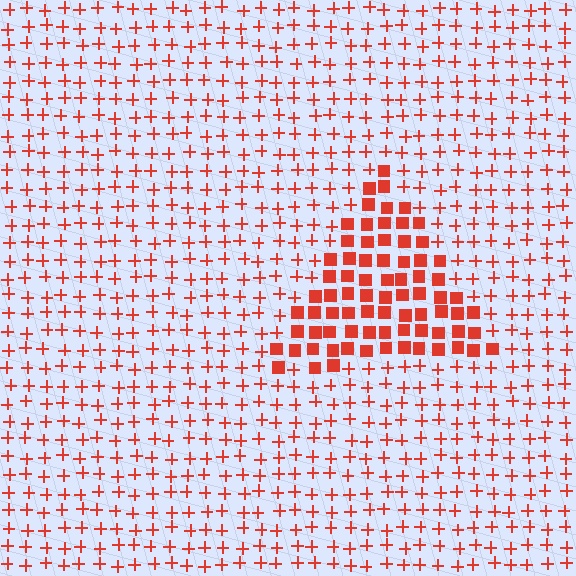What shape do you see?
I see a triangle.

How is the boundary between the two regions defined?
The boundary is defined by a change in element shape: squares inside vs. plus signs outside. All elements share the same color and spacing.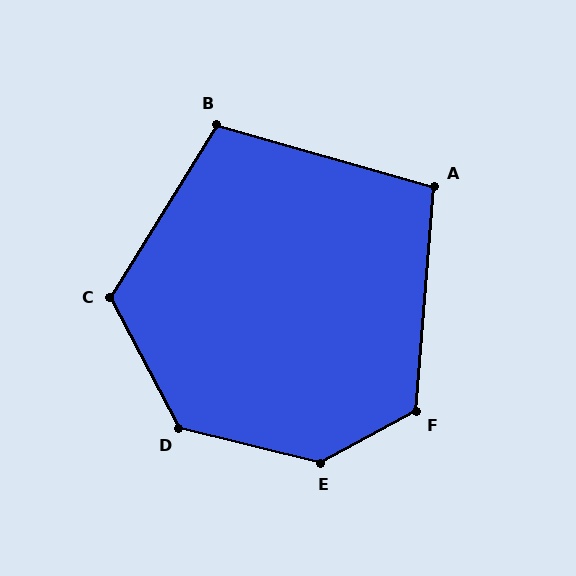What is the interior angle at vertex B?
Approximately 106 degrees (obtuse).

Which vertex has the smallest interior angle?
A, at approximately 101 degrees.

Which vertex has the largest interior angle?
E, at approximately 138 degrees.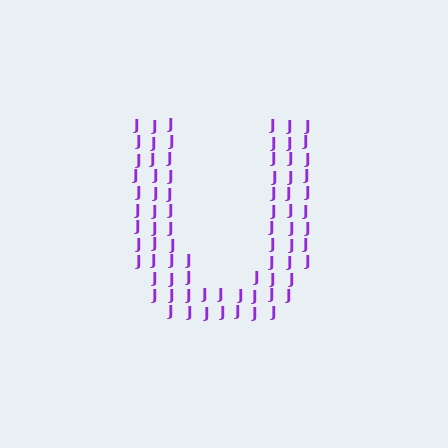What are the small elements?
The small elements are letter J's.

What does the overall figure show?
The overall figure shows the letter U.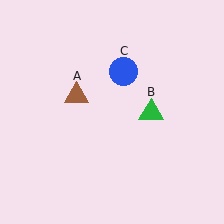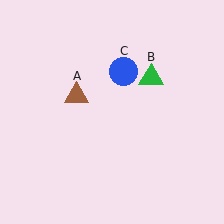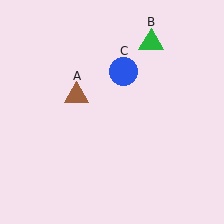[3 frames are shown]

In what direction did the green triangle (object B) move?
The green triangle (object B) moved up.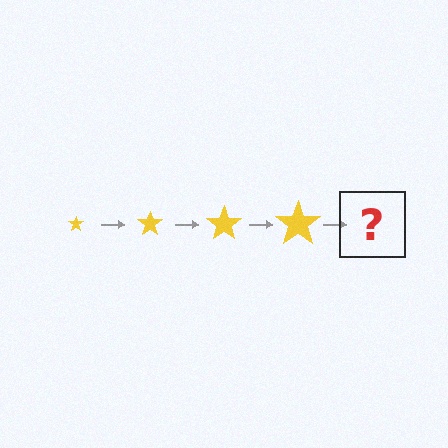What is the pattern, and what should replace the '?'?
The pattern is that the star gets progressively larger each step. The '?' should be a yellow star, larger than the previous one.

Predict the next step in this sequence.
The next step is a yellow star, larger than the previous one.